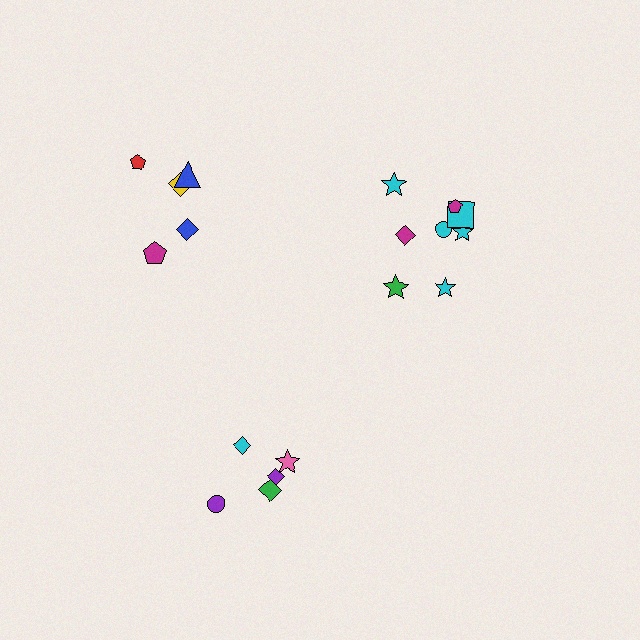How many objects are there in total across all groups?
There are 18 objects.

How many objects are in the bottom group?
There are 5 objects.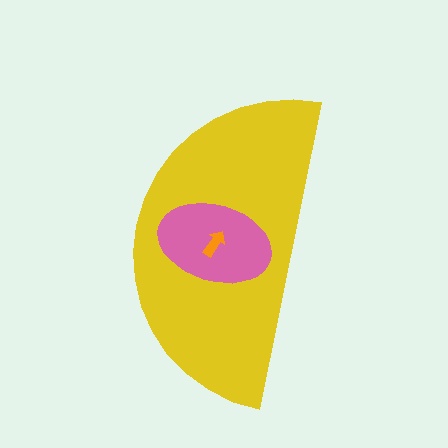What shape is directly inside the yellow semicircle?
The pink ellipse.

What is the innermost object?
The orange arrow.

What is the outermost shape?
The yellow semicircle.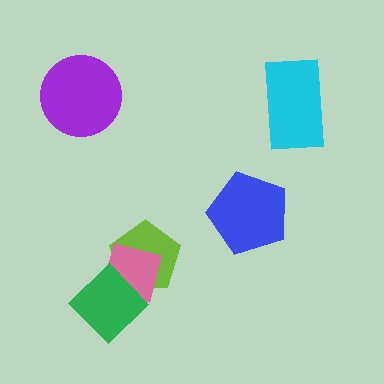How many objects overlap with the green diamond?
2 objects overlap with the green diamond.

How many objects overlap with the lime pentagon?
2 objects overlap with the lime pentagon.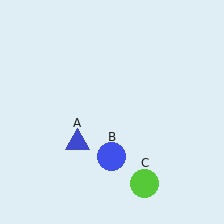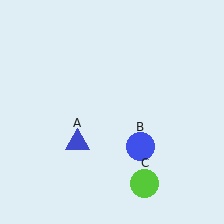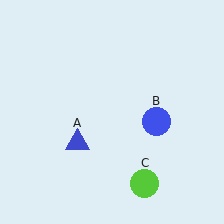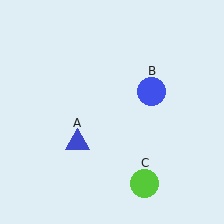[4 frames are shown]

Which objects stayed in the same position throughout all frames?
Blue triangle (object A) and lime circle (object C) remained stationary.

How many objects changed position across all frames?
1 object changed position: blue circle (object B).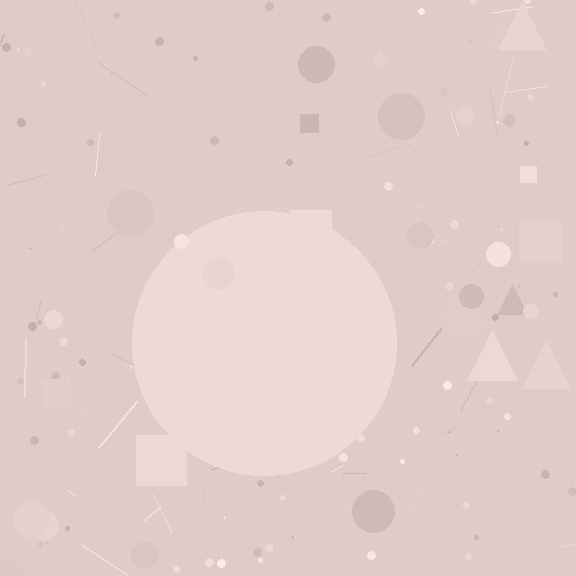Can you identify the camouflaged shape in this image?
The camouflaged shape is a circle.